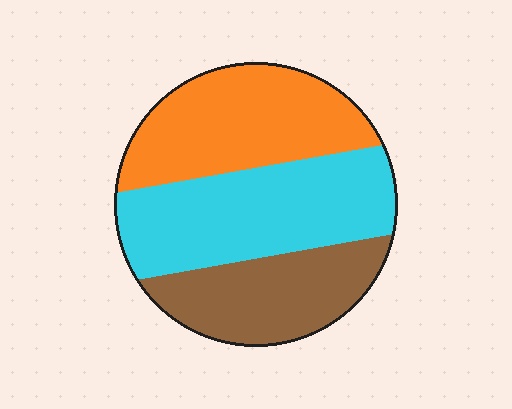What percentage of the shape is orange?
Orange covers 34% of the shape.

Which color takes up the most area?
Cyan, at roughly 40%.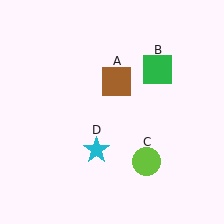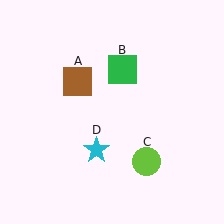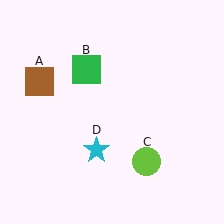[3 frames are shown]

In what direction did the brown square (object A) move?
The brown square (object A) moved left.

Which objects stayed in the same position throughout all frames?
Lime circle (object C) and cyan star (object D) remained stationary.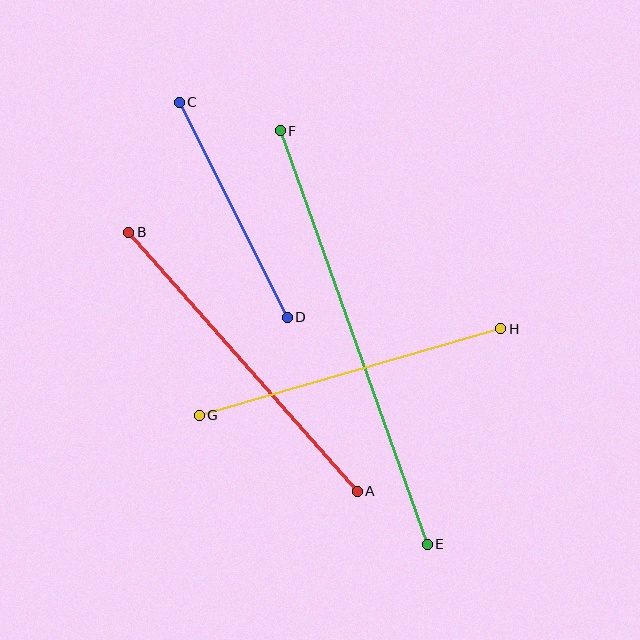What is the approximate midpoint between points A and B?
The midpoint is at approximately (243, 362) pixels.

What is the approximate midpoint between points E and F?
The midpoint is at approximately (354, 338) pixels.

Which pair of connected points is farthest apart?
Points E and F are farthest apart.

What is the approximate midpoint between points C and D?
The midpoint is at approximately (233, 210) pixels.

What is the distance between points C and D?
The distance is approximately 241 pixels.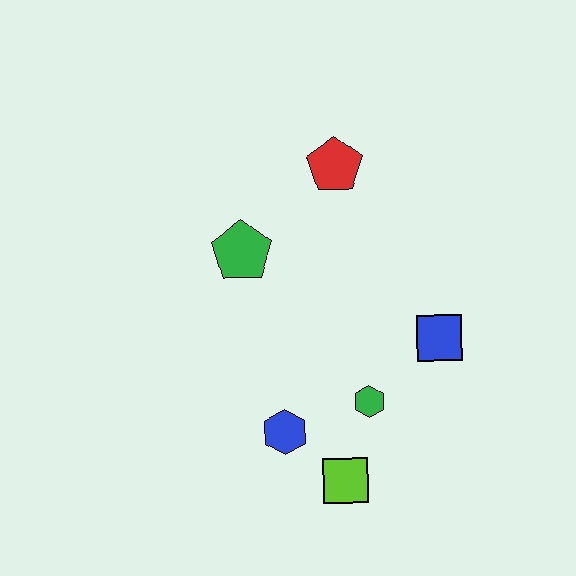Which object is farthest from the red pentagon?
The lime square is farthest from the red pentagon.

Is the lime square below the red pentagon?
Yes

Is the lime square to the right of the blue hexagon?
Yes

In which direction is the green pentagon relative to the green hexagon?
The green pentagon is above the green hexagon.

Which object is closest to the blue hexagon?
The lime square is closest to the blue hexagon.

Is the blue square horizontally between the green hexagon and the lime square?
No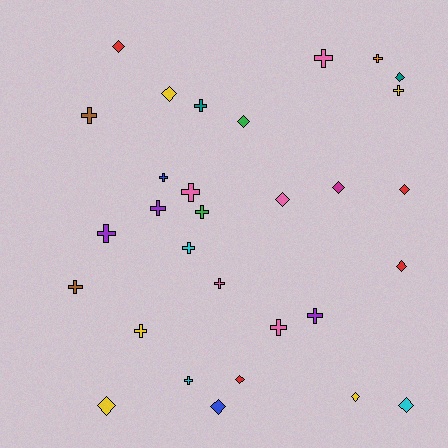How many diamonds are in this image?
There are 13 diamonds.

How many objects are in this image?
There are 30 objects.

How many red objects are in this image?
There are 4 red objects.